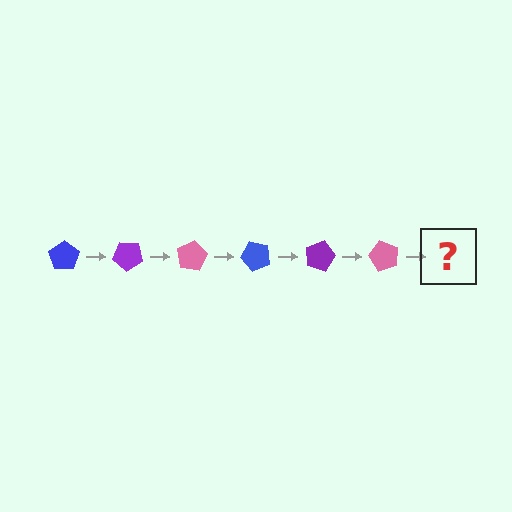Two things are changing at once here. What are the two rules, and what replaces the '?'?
The two rules are that it rotates 40 degrees each step and the color cycles through blue, purple, and pink. The '?' should be a blue pentagon, rotated 240 degrees from the start.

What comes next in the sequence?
The next element should be a blue pentagon, rotated 240 degrees from the start.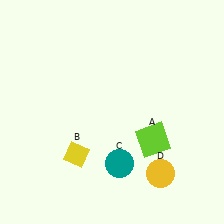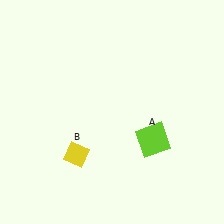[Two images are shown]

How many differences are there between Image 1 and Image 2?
There are 2 differences between the two images.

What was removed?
The yellow circle (D), the teal circle (C) were removed in Image 2.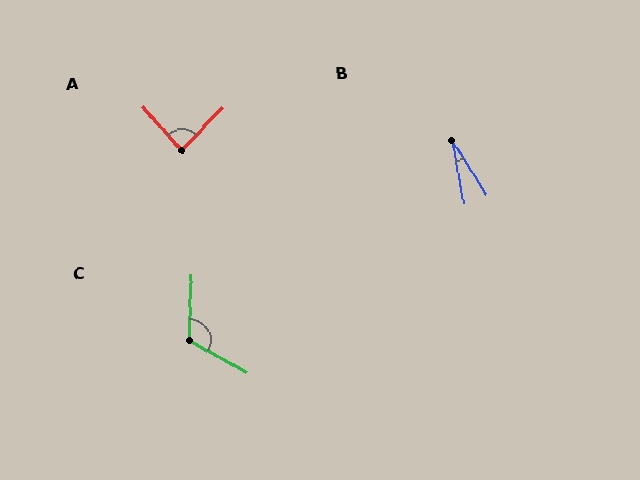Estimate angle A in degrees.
Approximately 85 degrees.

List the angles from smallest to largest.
B (22°), A (85°), C (118°).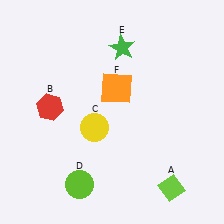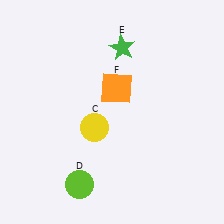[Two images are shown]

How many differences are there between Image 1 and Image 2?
There are 2 differences between the two images.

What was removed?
The lime diamond (A), the red hexagon (B) were removed in Image 2.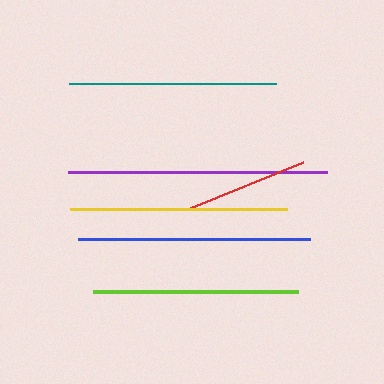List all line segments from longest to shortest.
From longest to shortest: purple, blue, yellow, teal, lime, red.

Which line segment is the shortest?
The red line is the shortest at approximately 121 pixels.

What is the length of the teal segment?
The teal segment is approximately 207 pixels long.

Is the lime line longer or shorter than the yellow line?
The yellow line is longer than the lime line.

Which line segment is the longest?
The purple line is the longest at approximately 259 pixels.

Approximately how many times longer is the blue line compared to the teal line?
The blue line is approximately 1.1 times the length of the teal line.